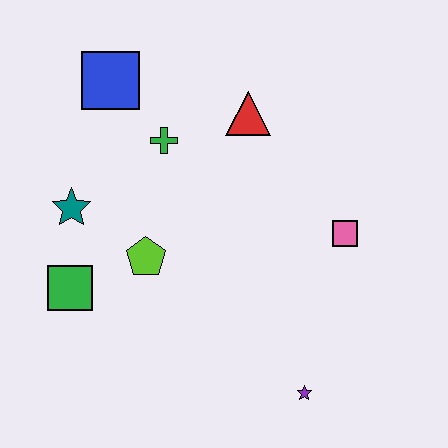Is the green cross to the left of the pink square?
Yes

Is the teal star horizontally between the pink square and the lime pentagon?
No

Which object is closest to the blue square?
The green cross is closest to the blue square.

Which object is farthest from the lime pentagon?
The purple star is farthest from the lime pentagon.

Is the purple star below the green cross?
Yes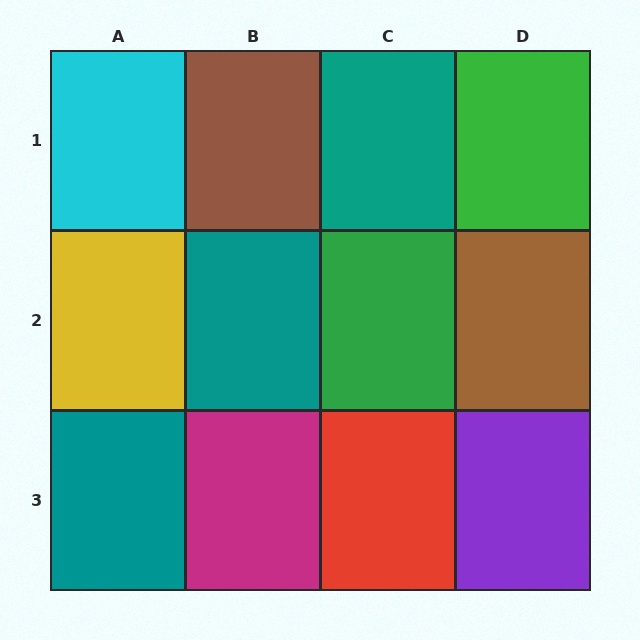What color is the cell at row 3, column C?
Red.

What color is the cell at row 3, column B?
Magenta.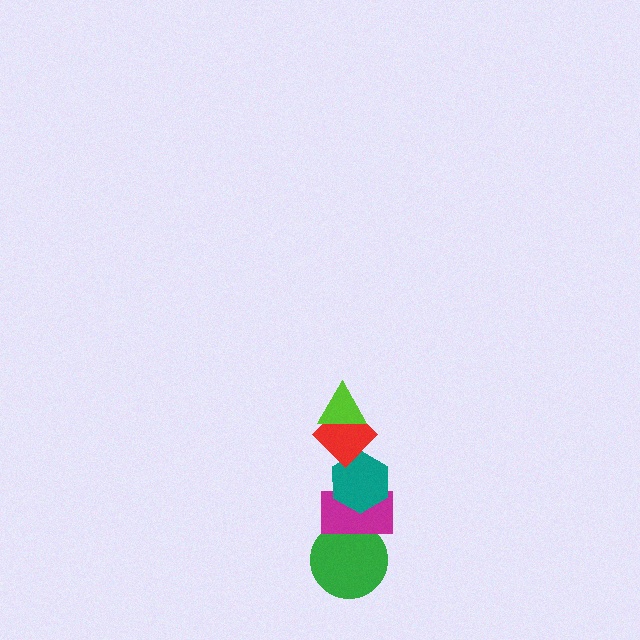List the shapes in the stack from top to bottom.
From top to bottom: the lime triangle, the red diamond, the teal hexagon, the magenta rectangle, the green circle.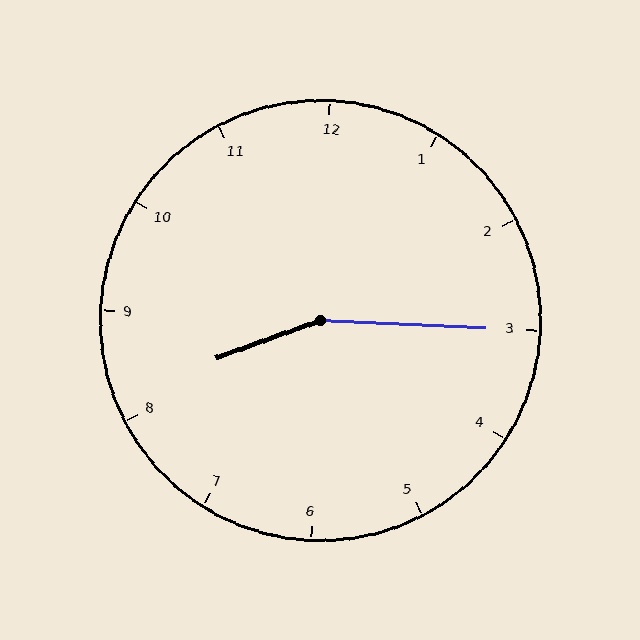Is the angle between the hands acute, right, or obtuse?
It is obtuse.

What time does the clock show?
8:15.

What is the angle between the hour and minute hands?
Approximately 158 degrees.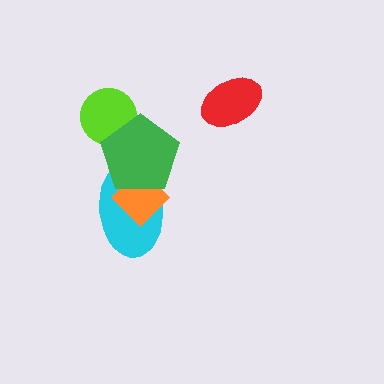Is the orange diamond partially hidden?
Yes, it is partially covered by another shape.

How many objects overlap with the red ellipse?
0 objects overlap with the red ellipse.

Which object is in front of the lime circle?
The green pentagon is in front of the lime circle.